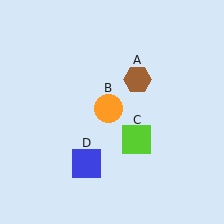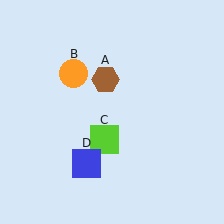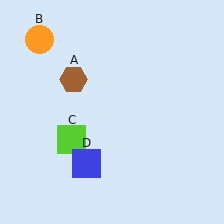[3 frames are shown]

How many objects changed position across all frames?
3 objects changed position: brown hexagon (object A), orange circle (object B), lime square (object C).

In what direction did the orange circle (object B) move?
The orange circle (object B) moved up and to the left.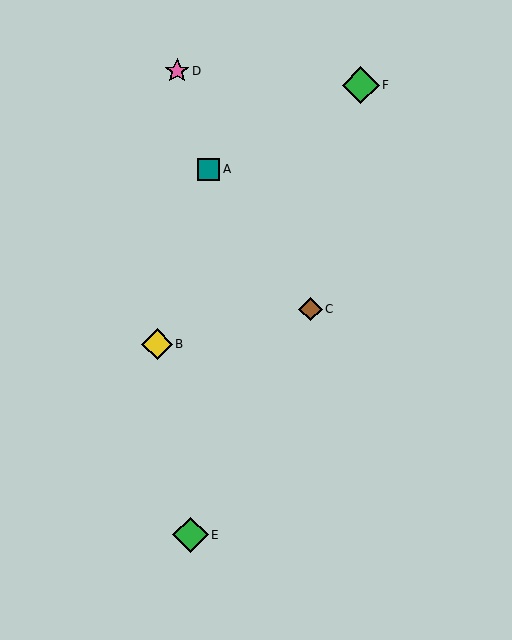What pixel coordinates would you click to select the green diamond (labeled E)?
Click at (190, 535) to select the green diamond E.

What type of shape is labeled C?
Shape C is a brown diamond.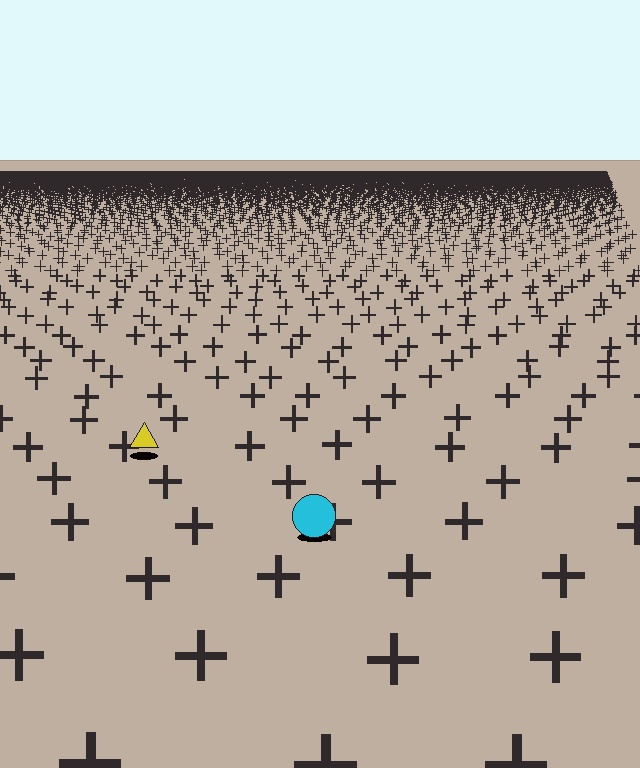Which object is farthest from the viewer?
The yellow triangle is farthest from the viewer. It appears smaller and the ground texture around it is denser.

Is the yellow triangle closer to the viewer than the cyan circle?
No. The cyan circle is closer — you can tell from the texture gradient: the ground texture is coarser near it.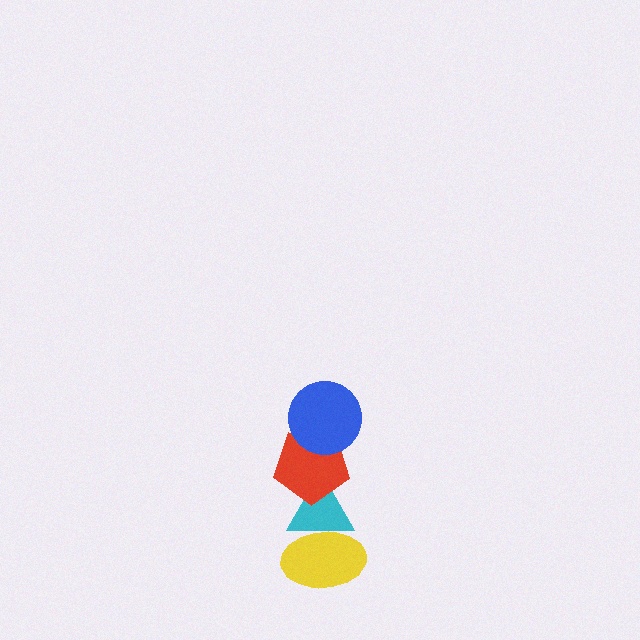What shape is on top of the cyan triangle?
The red pentagon is on top of the cyan triangle.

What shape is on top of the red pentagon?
The blue circle is on top of the red pentagon.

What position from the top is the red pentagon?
The red pentagon is 2nd from the top.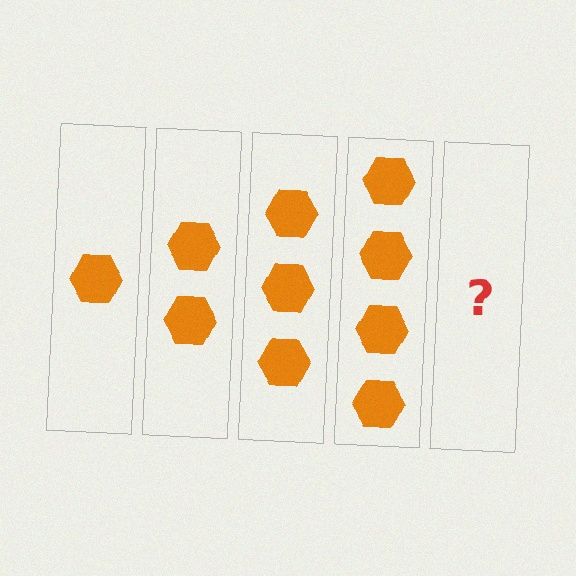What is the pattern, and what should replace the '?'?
The pattern is that each step adds one more hexagon. The '?' should be 5 hexagons.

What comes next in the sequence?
The next element should be 5 hexagons.